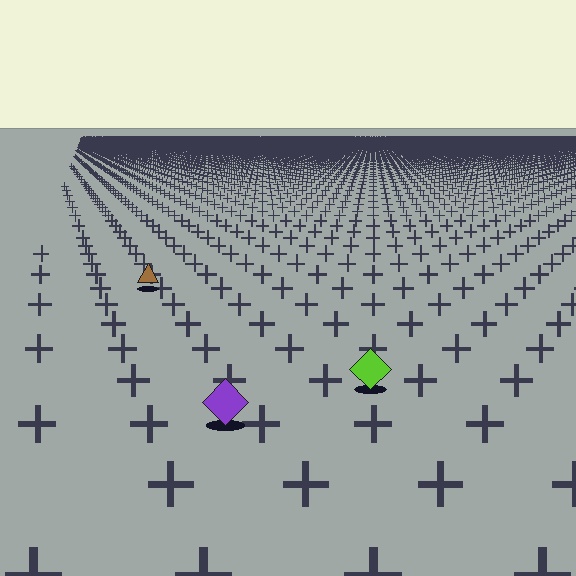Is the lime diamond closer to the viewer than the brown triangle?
Yes. The lime diamond is closer — you can tell from the texture gradient: the ground texture is coarser near it.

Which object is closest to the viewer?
The purple diamond is closest. The texture marks near it are larger and more spread out.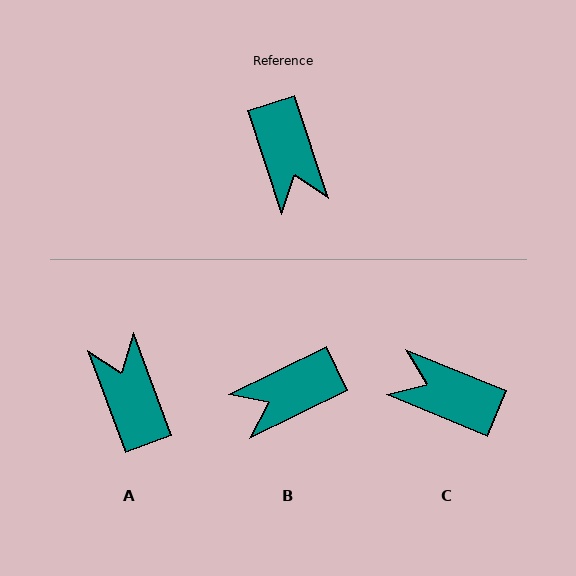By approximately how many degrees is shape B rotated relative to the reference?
Approximately 82 degrees clockwise.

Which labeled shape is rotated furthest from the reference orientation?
A, about 178 degrees away.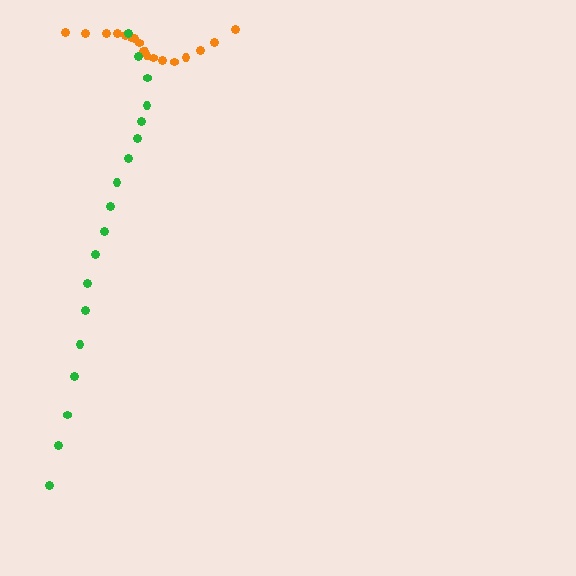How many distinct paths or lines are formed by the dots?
There are 2 distinct paths.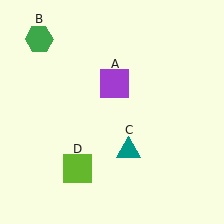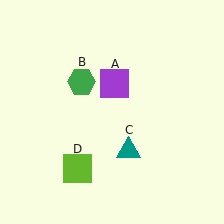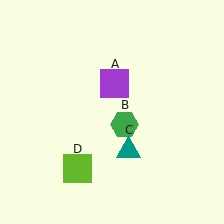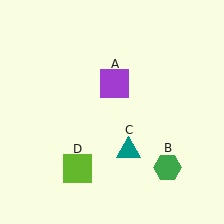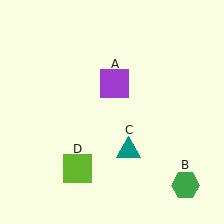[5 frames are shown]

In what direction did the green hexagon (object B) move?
The green hexagon (object B) moved down and to the right.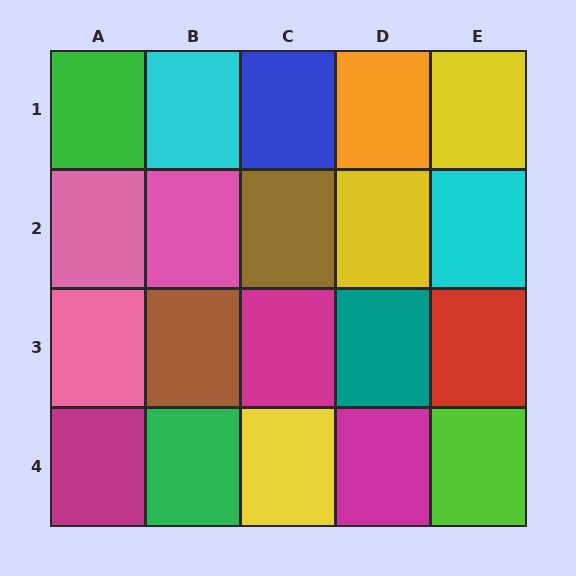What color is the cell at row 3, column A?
Pink.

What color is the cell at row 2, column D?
Yellow.